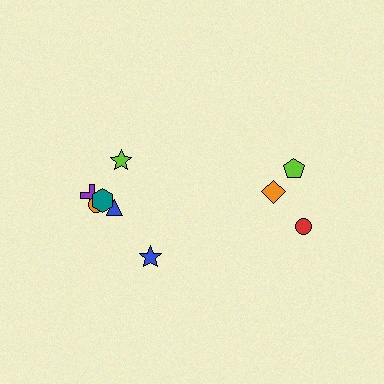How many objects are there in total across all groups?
There are 9 objects.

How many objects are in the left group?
There are 6 objects.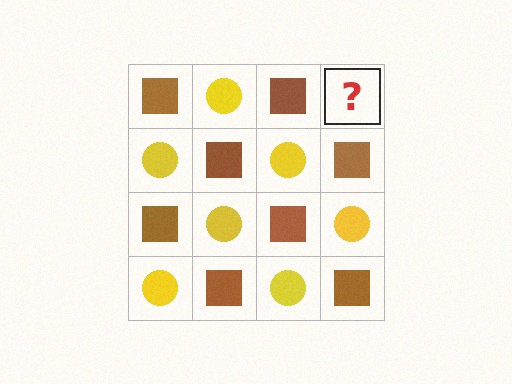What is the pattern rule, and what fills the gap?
The rule is that it alternates brown square and yellow circle in a checkerboard pattern. The gap should be filled with a yellow circle.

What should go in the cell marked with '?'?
The missing cell should contain a yellow circle.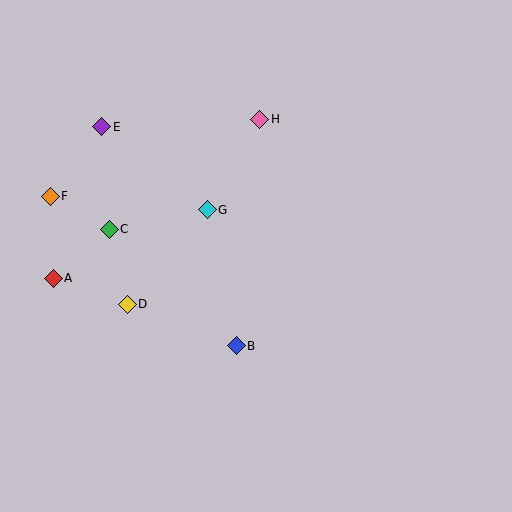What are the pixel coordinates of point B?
Point B is at (236, 346).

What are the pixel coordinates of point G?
Point G is at (207, 210).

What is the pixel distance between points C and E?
The distance between C and E is 102 pixels.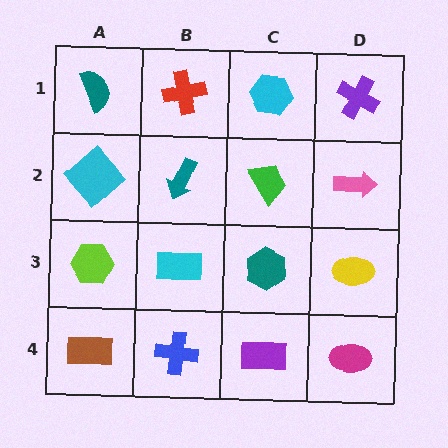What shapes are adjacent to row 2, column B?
A red cross (row 1, column B), a cyan rectangle (row 3, column B), a cyan diamond (row 2, column A), a green trapezoid (row 2, column C).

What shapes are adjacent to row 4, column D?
A yellow ellipse (row 3, column D), a purple rectangle (row 4, column C).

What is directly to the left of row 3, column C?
A cyan rectangle.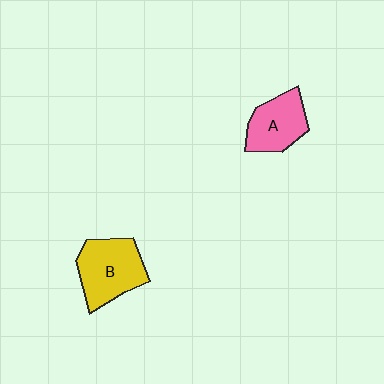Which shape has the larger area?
Shape B (yellow).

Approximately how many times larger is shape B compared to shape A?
Approximately 1.3 times.